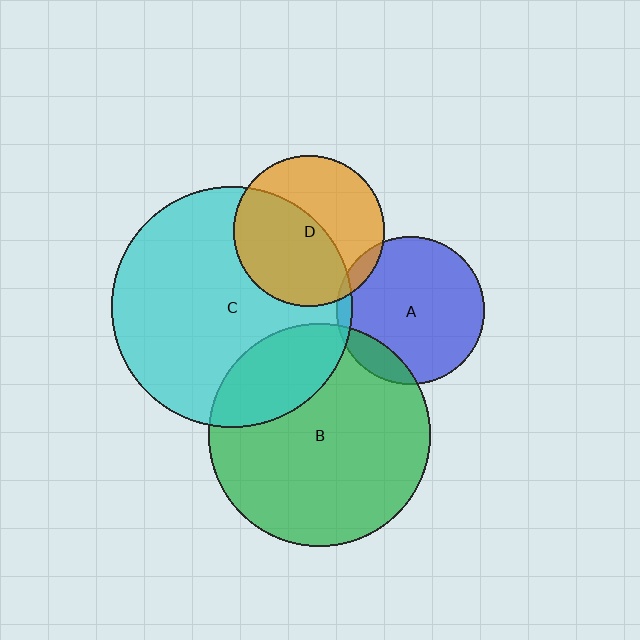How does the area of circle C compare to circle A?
Approximately 2.6 times.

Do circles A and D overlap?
Yes.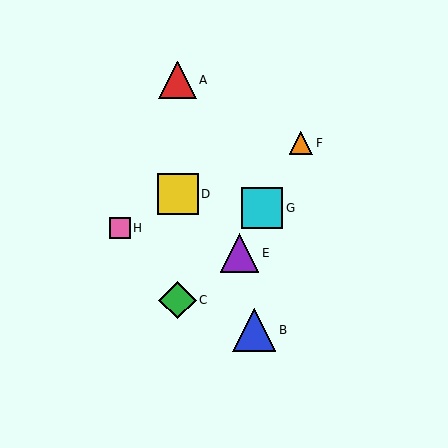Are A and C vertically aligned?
Yes, both are at x≈178.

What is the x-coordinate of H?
Object H is at x≈120.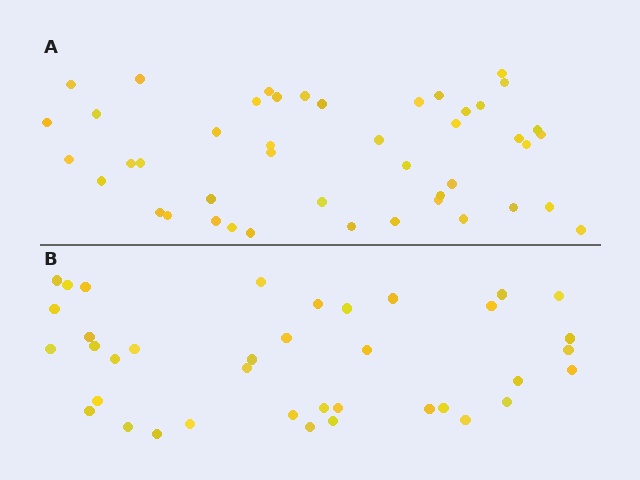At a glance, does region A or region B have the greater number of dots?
Region A (the top region) has more dots.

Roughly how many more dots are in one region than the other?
Region A has roughly 8 or so more dots than region B.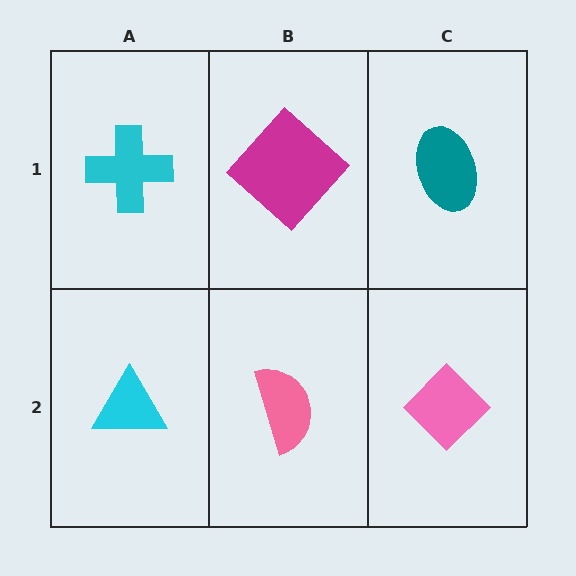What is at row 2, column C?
A pink diamond.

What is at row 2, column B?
A pink semicircle.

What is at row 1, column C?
A teal ellipse.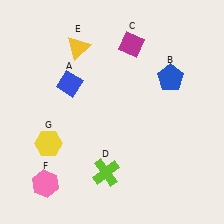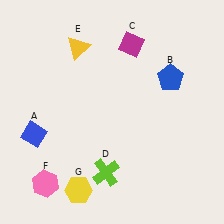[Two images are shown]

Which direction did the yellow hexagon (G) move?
The yellow hexagon (G) moved down.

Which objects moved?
The objects that moved are: the blue diamond (A), the yellow hexagon (G).